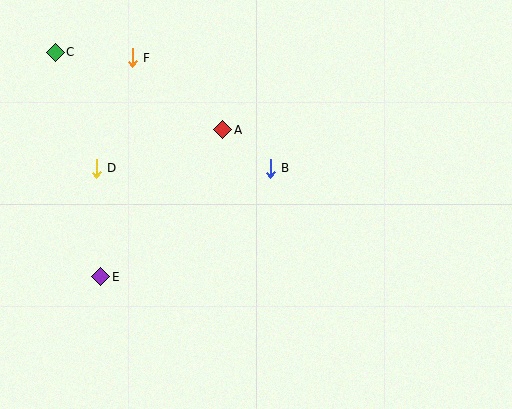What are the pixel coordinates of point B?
Point B is at (270, 168).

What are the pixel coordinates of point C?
Point C is at (55, 52).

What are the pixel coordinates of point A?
Point A is at (223, 130).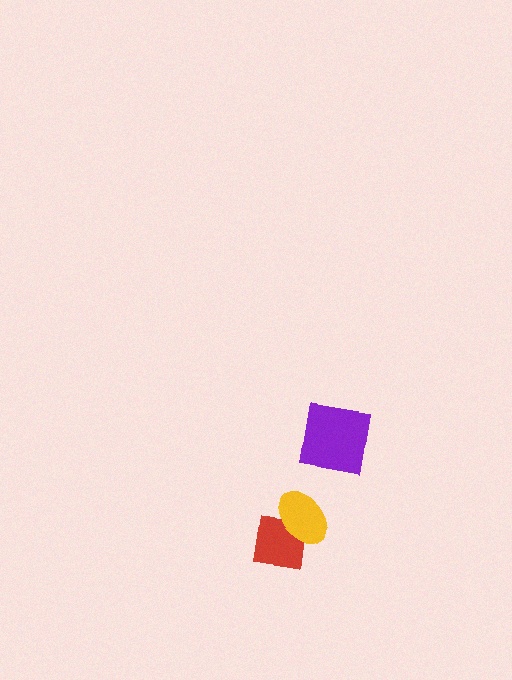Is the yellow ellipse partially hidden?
No, no other shape covers it.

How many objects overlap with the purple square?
0 objects overlap with the purple square.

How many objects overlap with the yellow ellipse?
1 object overlaps with the yellow ellipse.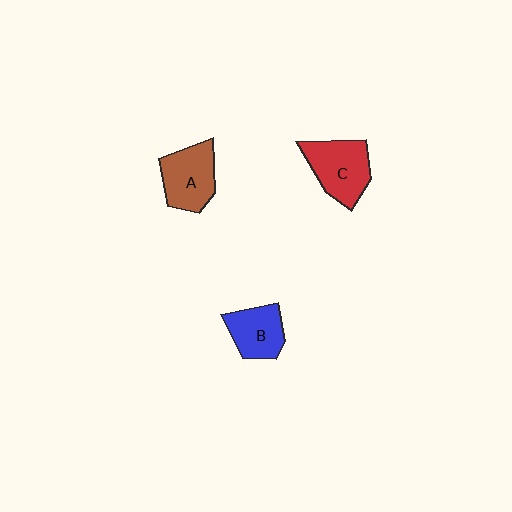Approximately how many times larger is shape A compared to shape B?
Approximately 1.2 times.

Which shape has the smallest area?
Shape B (blue).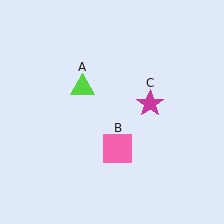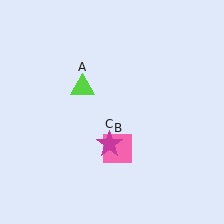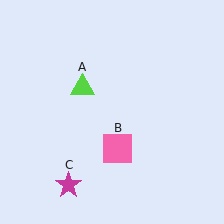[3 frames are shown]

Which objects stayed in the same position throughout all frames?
Lime triangle (object A) and pink square (object B) remained stationary.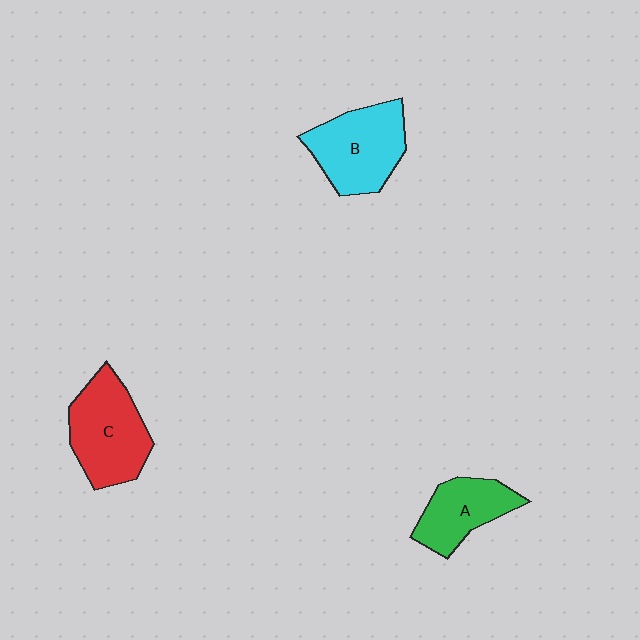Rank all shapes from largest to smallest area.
From largest to smallest: C (red), B (cyan), A (green).